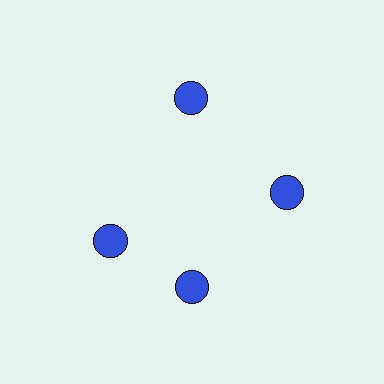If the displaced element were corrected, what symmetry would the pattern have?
It would have 4-fold rotational symmetry — the pattern would map onto itself every 90 degrees.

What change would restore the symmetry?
The symmetry would be restored by rotating it back into even spacing with its neighbors so that all 4 circles sit at equal angles and equal distance from the center.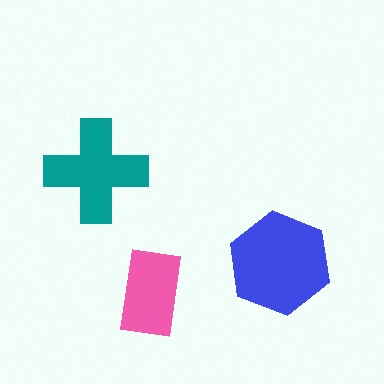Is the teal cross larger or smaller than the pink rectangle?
Larger.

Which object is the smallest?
The pink rectangle.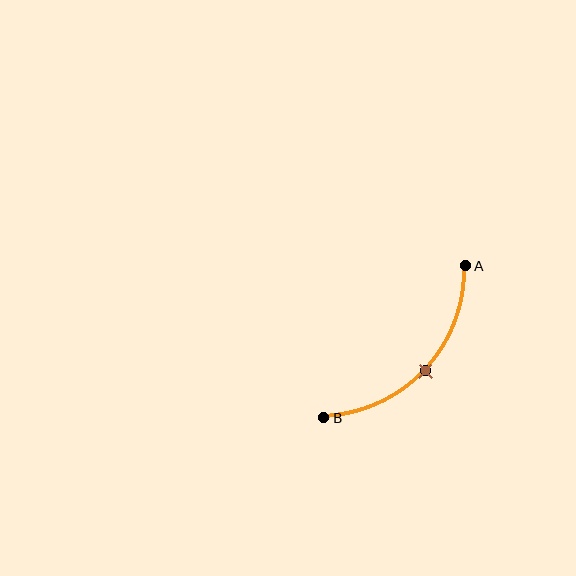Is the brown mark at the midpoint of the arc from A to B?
Yes. The brown mark lies on the arc at equal arc-length from both A and B — it is the arc midpoint.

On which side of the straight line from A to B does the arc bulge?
The arc bulges below and to the right of the straight line connecting A and B.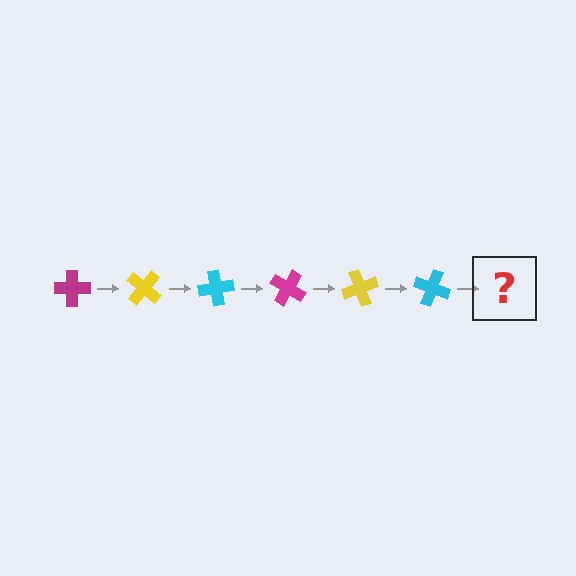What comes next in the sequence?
The next element should be a magenta cross, rotated 240 degrees from the start.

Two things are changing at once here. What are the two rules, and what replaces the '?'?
The two rules are that it rotates 40 degrees each step and the color cycles through magenta, yellow, and cyan. The '?' should be a magenta cross, rotated 240 degrees from the start.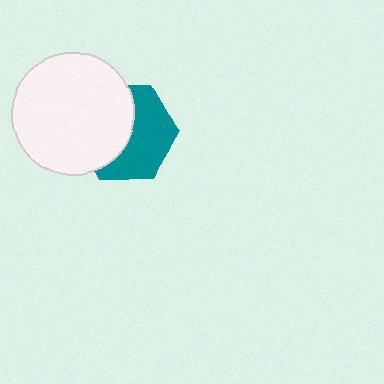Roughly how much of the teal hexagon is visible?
About half of it is visible (roughly 51%).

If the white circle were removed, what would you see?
You would see the complete teal hexagon.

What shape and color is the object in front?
The object in front is a white circle.